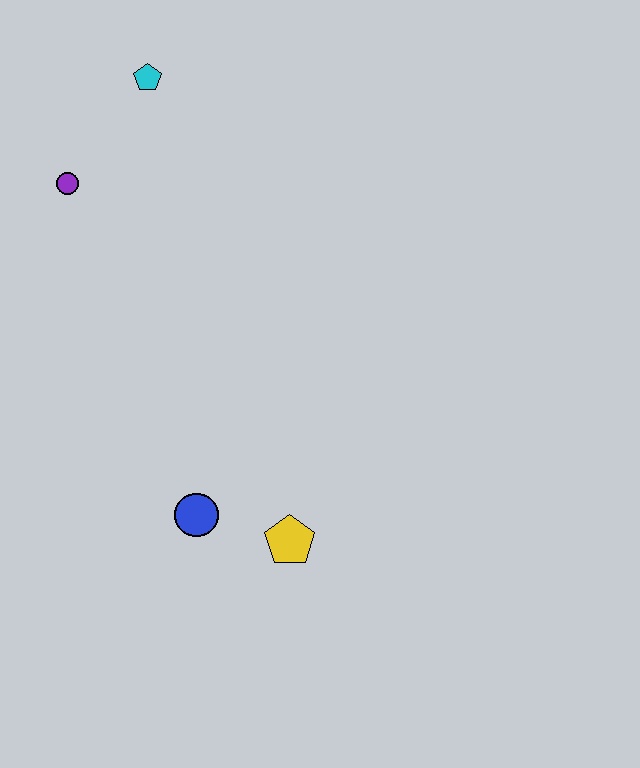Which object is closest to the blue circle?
The yellow pentagon is closest to the blue circle.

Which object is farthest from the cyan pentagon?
The yellow pentagon is farthest from the cyan pentagon.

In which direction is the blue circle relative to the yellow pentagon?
The blue circle is to the left of the yellow pentagon.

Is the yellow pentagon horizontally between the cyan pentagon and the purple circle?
No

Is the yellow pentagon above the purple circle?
No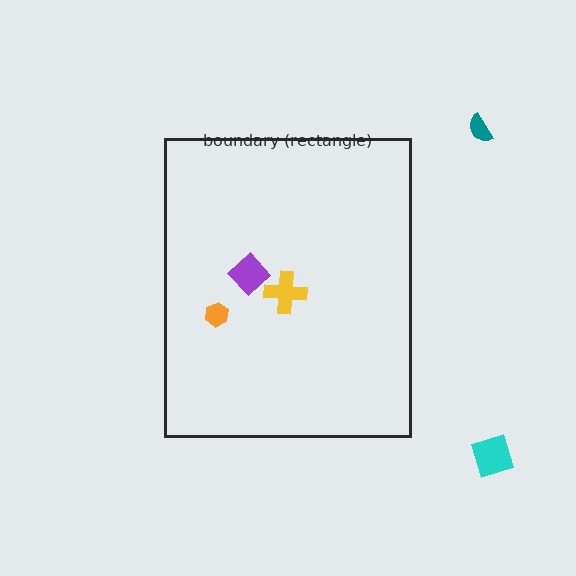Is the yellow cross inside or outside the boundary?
Inside.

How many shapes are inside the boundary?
3 inside, 2 outside.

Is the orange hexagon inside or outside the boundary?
Inside.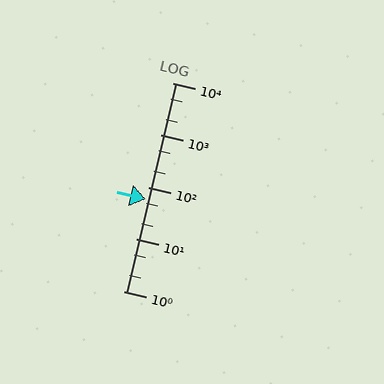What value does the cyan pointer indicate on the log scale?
The pointer indicates approximately 59.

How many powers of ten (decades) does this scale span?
The scale spans 4 decades, from 1 to 10000.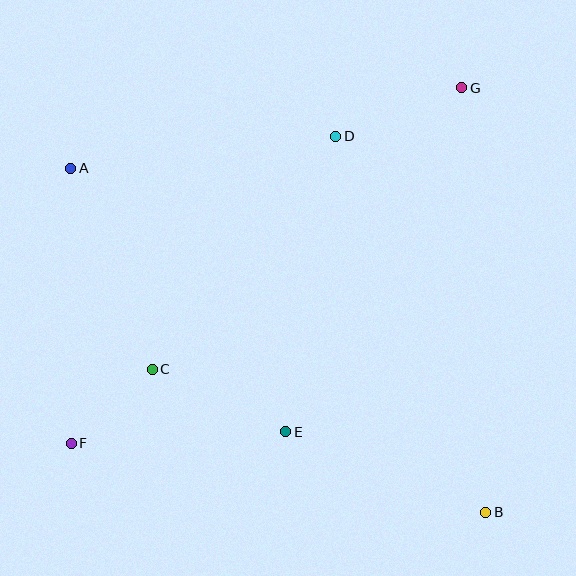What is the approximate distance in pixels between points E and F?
The distance between E and F is approximately 215 pixels.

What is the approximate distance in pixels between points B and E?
The distance between B and E is approximately 216 pixels.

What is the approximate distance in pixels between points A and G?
The distance between A and G is approximately 399 pixels.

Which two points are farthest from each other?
Points A and B are farthest from each other.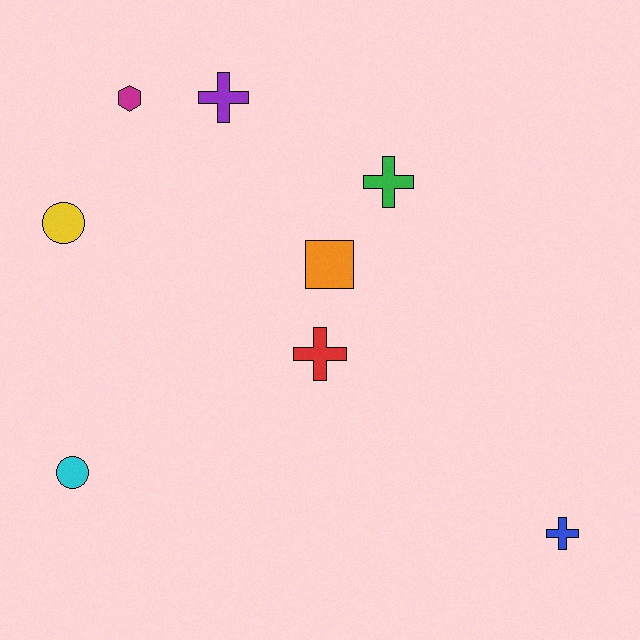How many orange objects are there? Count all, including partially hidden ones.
There is 1 orange object.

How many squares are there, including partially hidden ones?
There is 1 square.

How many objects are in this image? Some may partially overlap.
There are 8 objects.